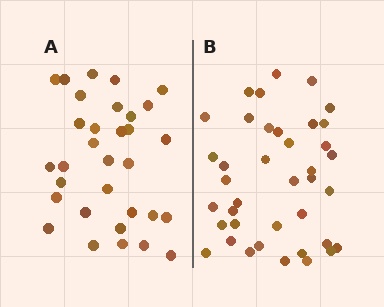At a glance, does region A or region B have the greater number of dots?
Region B (the right region) has more dots.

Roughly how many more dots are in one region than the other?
Region B has roughly 8 or so more dots than region A.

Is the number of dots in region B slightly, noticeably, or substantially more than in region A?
Region B has only slightly more — the two regions are fairly close. The ratio is roughly 1.2 to 1.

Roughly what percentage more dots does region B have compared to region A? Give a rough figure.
About 20% more.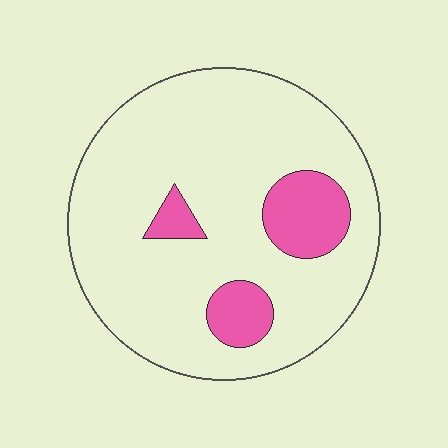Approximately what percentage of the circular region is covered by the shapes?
Approximately 15%.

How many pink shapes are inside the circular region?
3.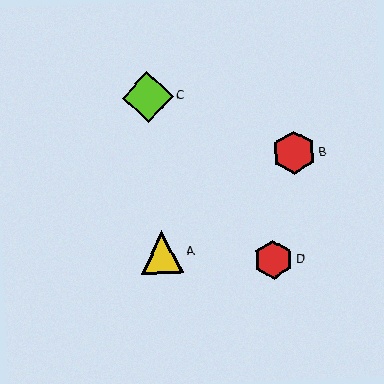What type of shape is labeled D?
Shape D is a red hexagon.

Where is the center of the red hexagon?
The center of the red hexagon is at (294, 153).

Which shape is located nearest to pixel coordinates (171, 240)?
The yellow triangle (labeled A) at (162, 253) is nearest to that location.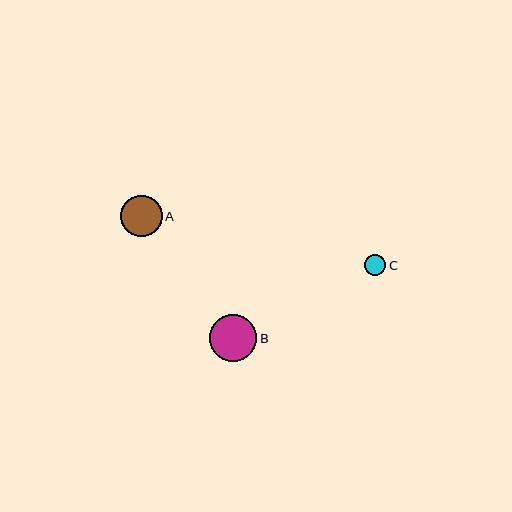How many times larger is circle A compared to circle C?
Circle A is approximately 2.0 times the size of circle C.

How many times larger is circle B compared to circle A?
Circle B is approximately 1.1 times the size of circle A.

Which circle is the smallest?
Circle C is the smallest with a size of approximately 21 pixels.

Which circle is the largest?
Circle B is the largest with a size of approximately 48 pixels.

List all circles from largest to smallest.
From largest to smallest: B, A, C.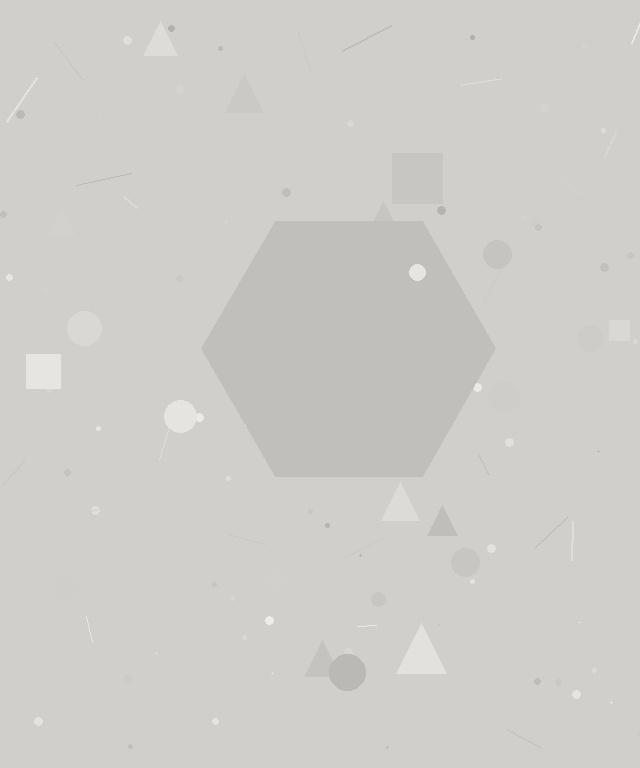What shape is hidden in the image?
A hexagon is hidden in the image.